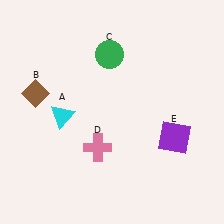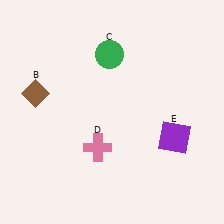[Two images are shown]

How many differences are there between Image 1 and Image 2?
There is 1 difference between the two images.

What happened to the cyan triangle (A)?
The cyan triangle (A) was removed in Image 2. It was in the bottom-left area of Image 1.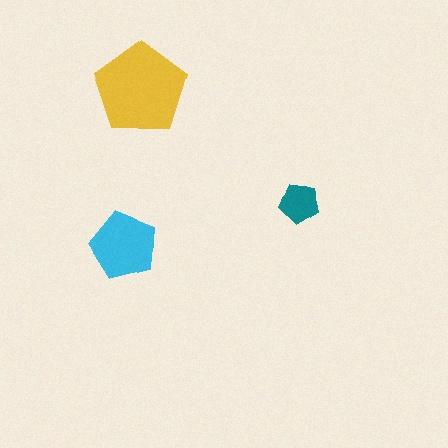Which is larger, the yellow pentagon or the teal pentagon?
The yellow one.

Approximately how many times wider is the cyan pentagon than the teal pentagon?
About 1.5 times wider.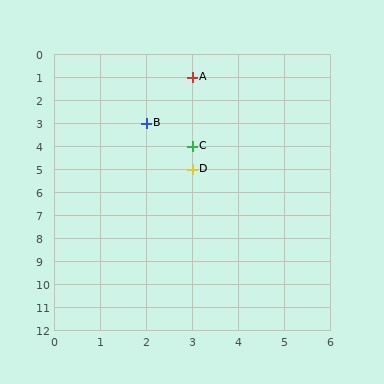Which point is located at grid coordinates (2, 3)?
Point B is at (2, 3).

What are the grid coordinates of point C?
Point C is at grid coordinates (3, 4).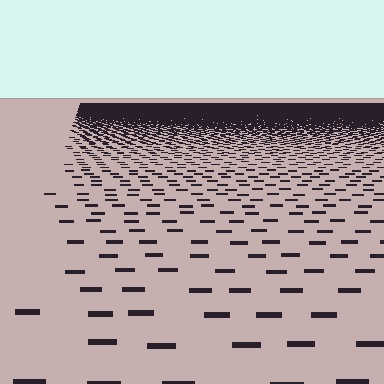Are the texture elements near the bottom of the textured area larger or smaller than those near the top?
Larger. Near the bottom, elements are closer to the viewer and appear at a bigger on-screen size.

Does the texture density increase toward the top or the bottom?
Density increases toward the top.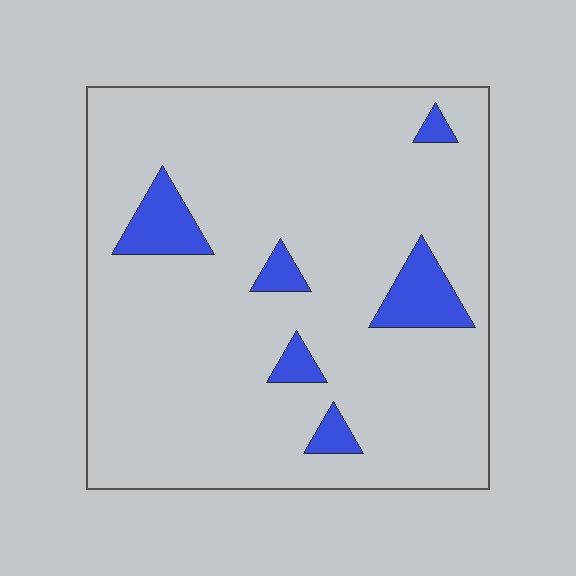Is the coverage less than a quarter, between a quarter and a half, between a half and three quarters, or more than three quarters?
Less than a quarter.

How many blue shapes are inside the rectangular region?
6.